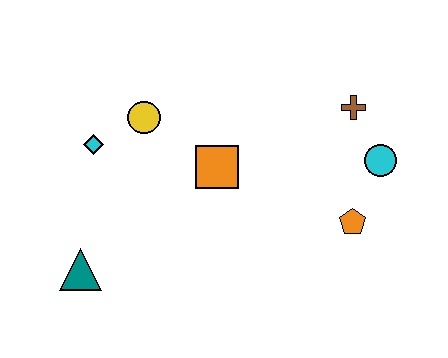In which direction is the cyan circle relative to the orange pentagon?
The cyan circle is above the orange pentagon.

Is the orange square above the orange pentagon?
Yes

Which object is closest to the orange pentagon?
The cyan circle is closest to the orange pentagon.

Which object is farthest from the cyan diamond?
The cyan circle is farthest from the cyan diamond.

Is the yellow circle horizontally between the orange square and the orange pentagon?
No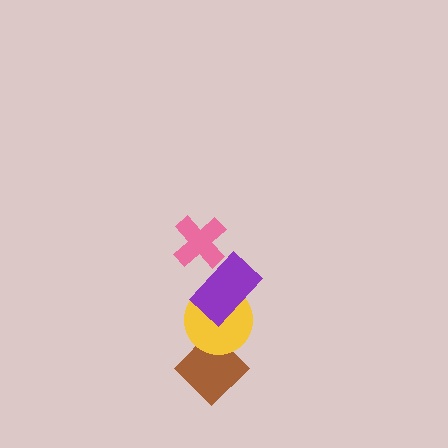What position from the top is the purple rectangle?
The purple rectangle is 2nd from the top.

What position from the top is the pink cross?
The pink cross is 1st from the top.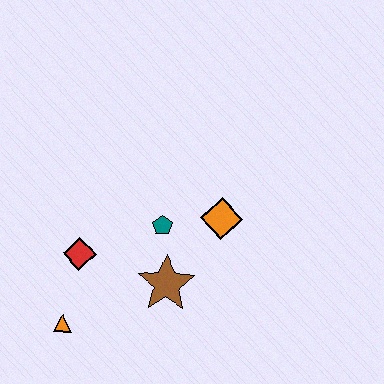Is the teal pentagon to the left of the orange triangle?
No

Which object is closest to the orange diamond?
The teal pentagon is closest to the orange diamond.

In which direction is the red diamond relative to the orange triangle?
The red diamond is above the orange triangle.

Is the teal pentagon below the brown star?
No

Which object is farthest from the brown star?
The orange triangle is farthest from the brown star.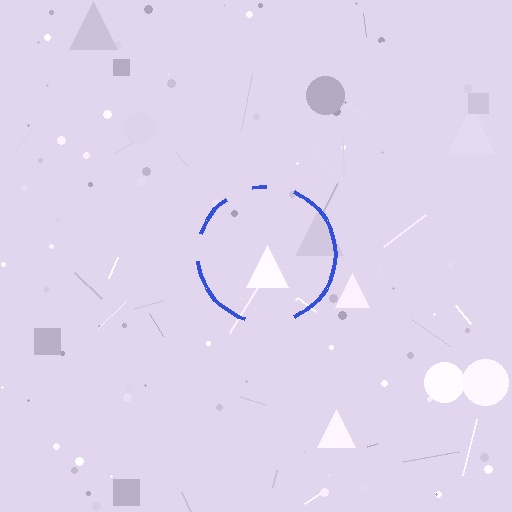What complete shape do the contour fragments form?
The contour fragments form a circle.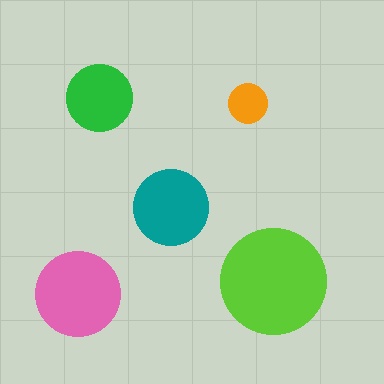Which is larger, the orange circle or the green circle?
The green one.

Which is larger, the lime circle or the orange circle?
The lime one.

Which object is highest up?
The green circle is topmost.